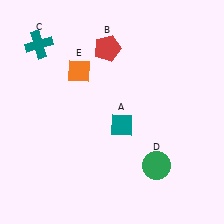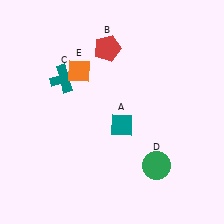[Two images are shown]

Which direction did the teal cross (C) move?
The teal cross (C) moved down.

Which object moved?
The teal cross (C) moved down.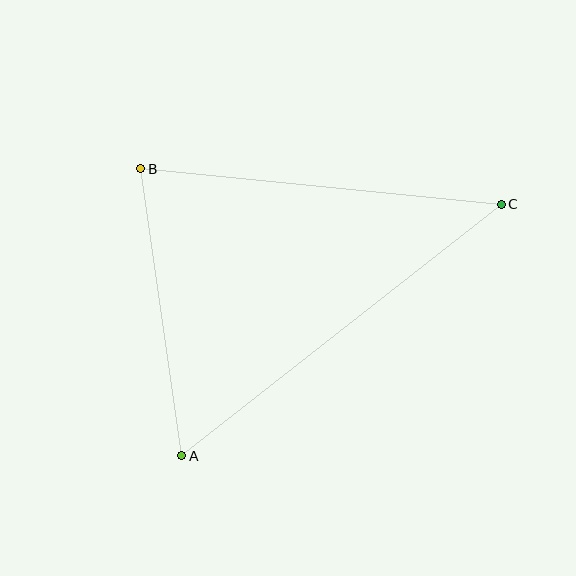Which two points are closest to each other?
Points A and B are closest to each other.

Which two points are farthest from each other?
Points A and C are farthest from each other.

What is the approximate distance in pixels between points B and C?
The distance between B and C is approximately 362 pixels.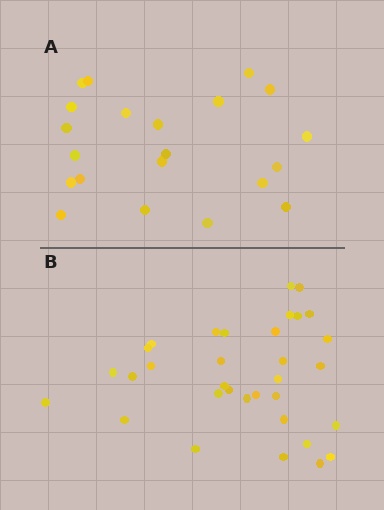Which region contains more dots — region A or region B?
Region B (the bottom region) has more dots.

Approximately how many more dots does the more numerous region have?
Region B has roughly 12 or so more dots than region A.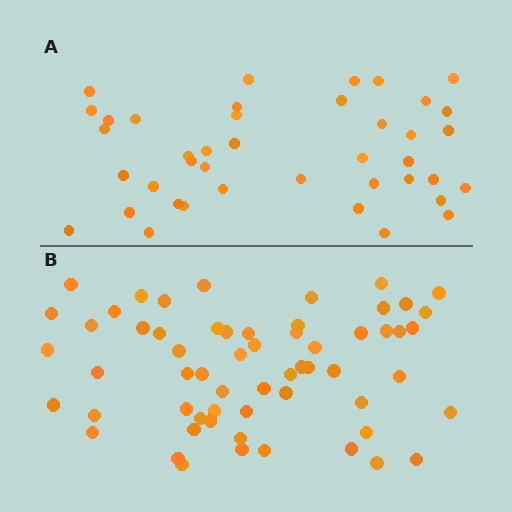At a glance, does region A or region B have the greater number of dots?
Region B (the bottom region) has more dots.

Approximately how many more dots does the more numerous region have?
Region B has approximately 20 more dots than region A.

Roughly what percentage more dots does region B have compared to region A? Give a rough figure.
About 45% more.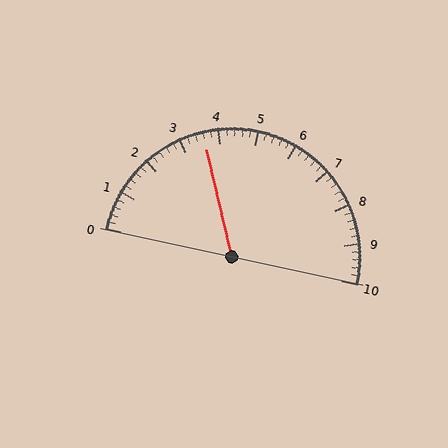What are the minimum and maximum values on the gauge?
The gauge ranges from 0 to 10.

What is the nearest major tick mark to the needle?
The nearest major tick mark is 4.